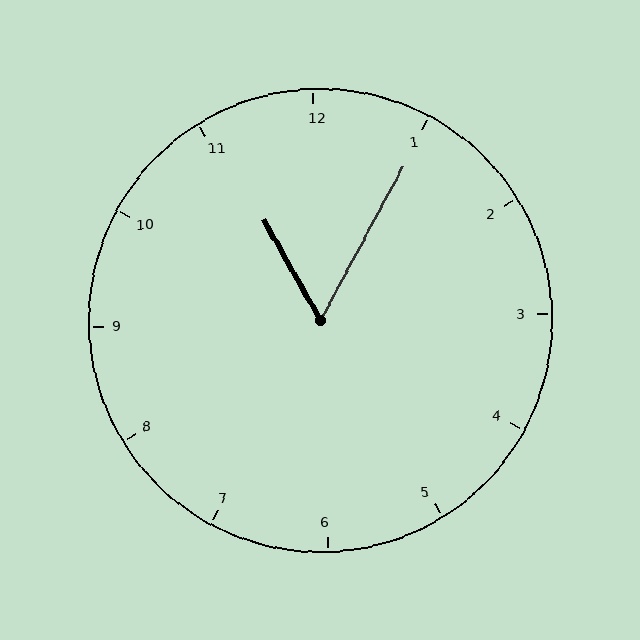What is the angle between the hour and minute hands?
Approximately 58 degrees.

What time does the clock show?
11:05.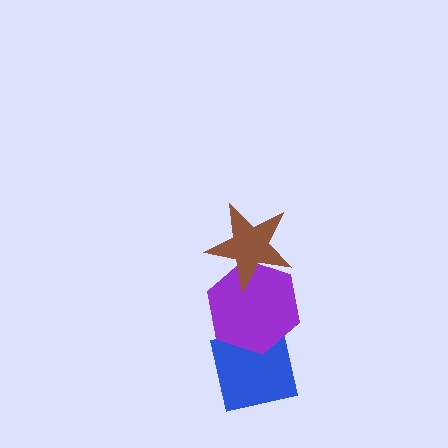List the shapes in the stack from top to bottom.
From top to bottom: the brown star, the purple hexagon, the blue square.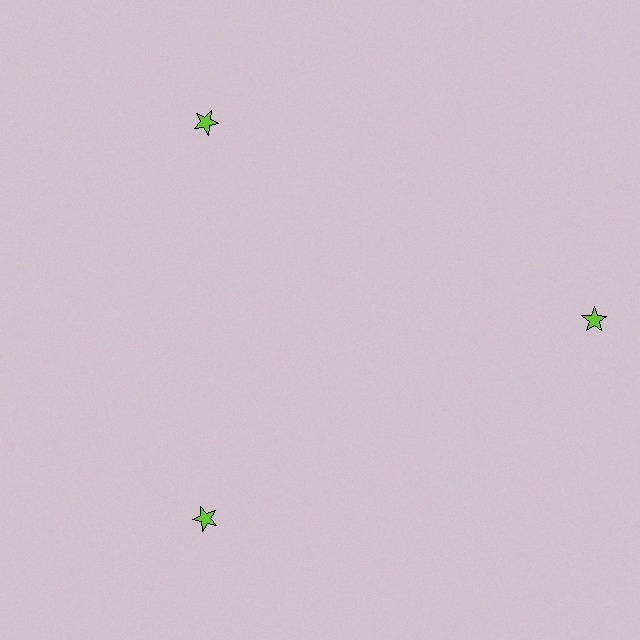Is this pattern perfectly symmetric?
No. The 3 lime stars are arranged in a ring, but one element near the 3 o'clock position is pushed outward from the center, breaking the 3-fold rotational symmetry.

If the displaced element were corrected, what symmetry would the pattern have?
It would have 3-fold rotational symmetry — the pattern would map onto itself every 120 degrees.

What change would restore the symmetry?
The symmetry would be restored by moving it inward, back onto the ring so that all 3 stars sit at equal angles and equal distance from the center.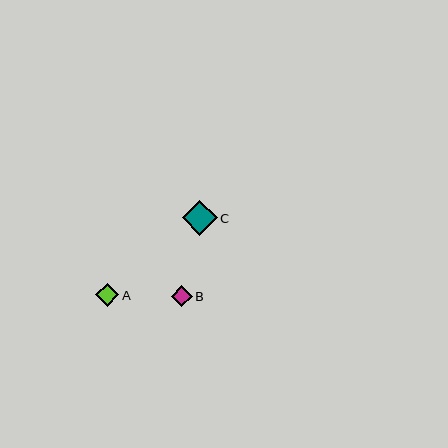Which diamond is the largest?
Diamond C is the largest with a size of approximately 35 pixels.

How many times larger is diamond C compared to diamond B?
Diamond C is approximately 1.6 times the size of diamond B.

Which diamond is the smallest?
Diamond B is the smallest with a size of approximately 21 pixels.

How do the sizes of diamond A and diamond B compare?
Diamond A and diamond B are approximately the same size.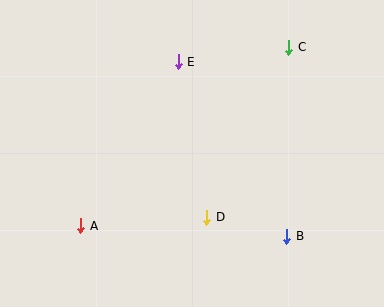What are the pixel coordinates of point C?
Point C is at (289, 47).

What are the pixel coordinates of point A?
Point A is at (81, 226).